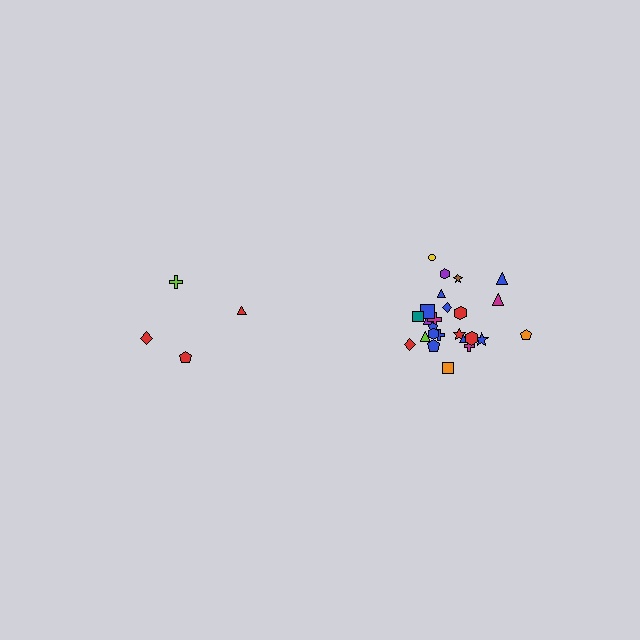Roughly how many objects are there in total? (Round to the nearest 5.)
Roughly 30 objects in total.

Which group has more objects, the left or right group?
The right group.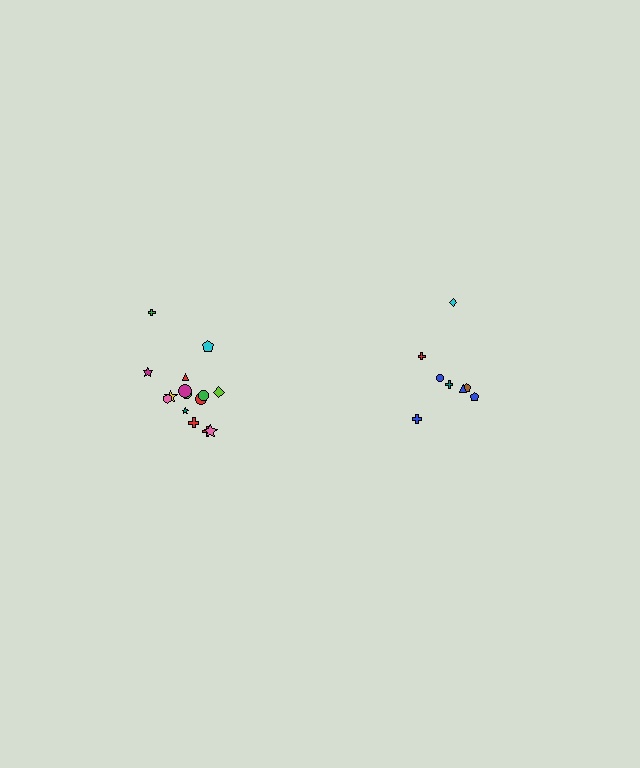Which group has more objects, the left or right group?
The left group.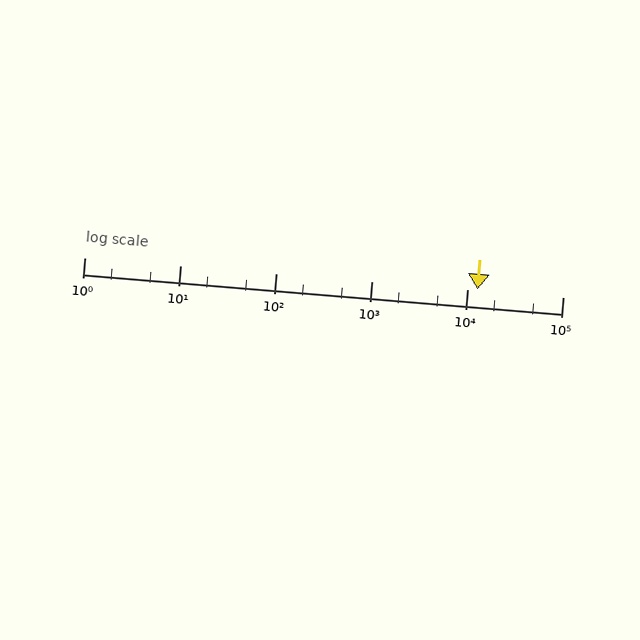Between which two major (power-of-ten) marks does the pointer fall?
The pointer is between 10000 and 100000.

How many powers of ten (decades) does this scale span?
The scale spans 5 decades, from 1 to 100000.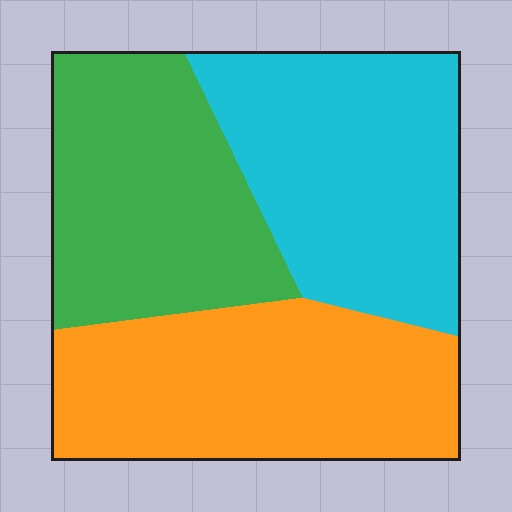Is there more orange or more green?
Orange.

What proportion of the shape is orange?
Orange covers roughly 35% of the shape.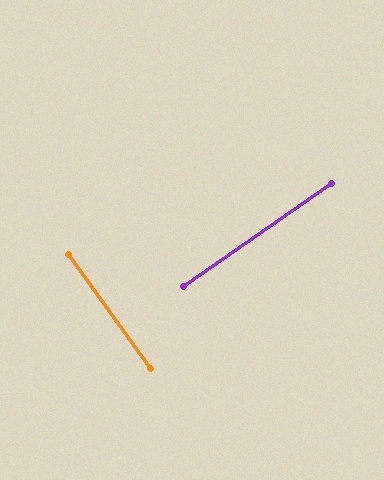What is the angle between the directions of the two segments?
Approximately 89 degrees.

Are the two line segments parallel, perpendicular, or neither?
Perpendicular — they meet at approximately 89°.